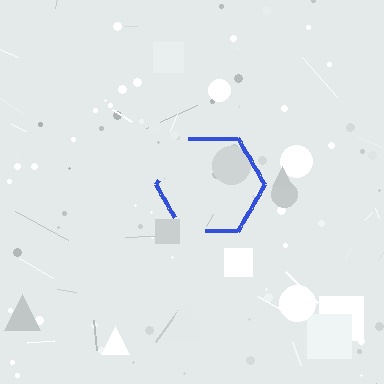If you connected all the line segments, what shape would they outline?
They would outline a hexagon.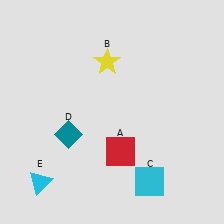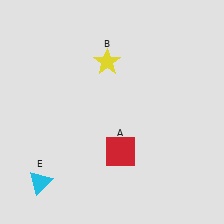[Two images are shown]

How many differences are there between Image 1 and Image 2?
There are 2 differences between the two images.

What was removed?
The teal diamond (D), the cyan square (C) were removed in Image 2.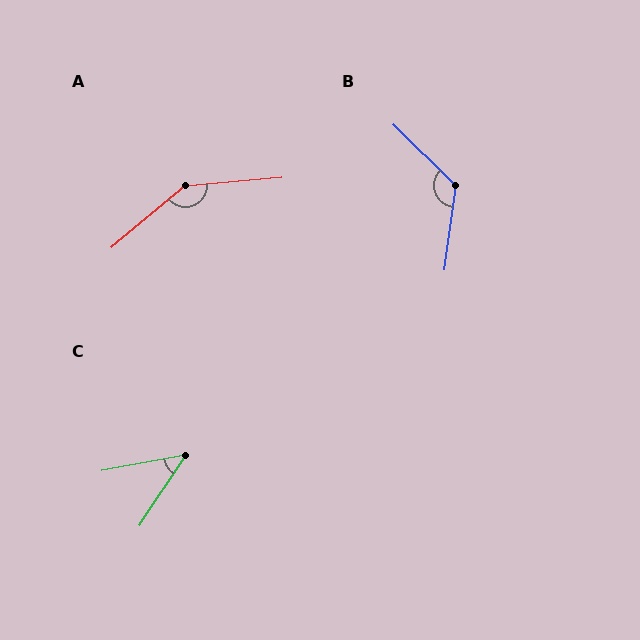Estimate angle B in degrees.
Approximately 127 degrees.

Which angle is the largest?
A, at approximately 145 degrees.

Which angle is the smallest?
C, at approximately 46 degrees.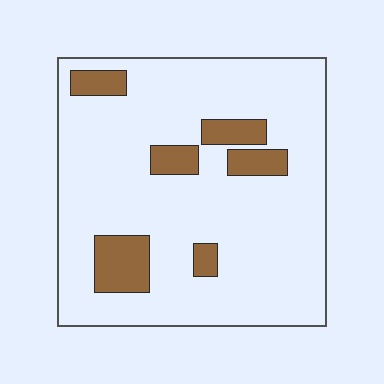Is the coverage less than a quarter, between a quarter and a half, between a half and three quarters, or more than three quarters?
Less than a quarter.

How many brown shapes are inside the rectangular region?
6.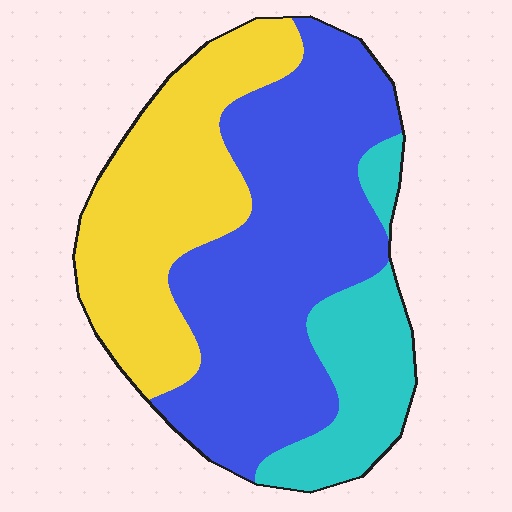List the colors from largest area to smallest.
From largest to smallest: blue, yellow, cyan.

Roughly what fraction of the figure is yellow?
Yellow covers around 35% of the figure.